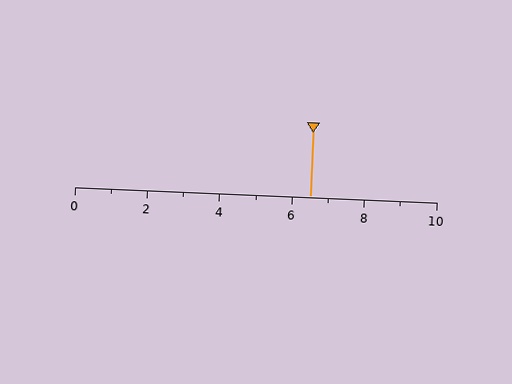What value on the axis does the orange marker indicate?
The marker indicates approximately 6.5.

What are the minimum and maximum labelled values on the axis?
The axis runs from 0 to 10.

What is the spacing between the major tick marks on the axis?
The major ticks are spaced 2 apart.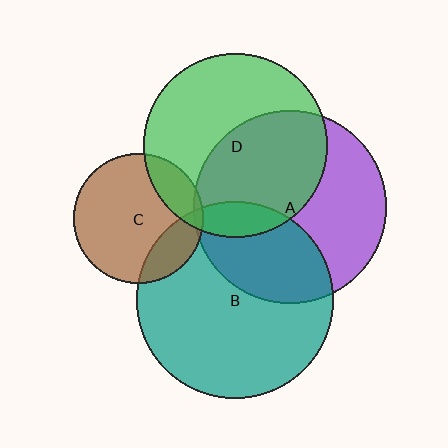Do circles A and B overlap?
Yes.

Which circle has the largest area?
Circle B (teal).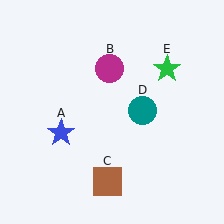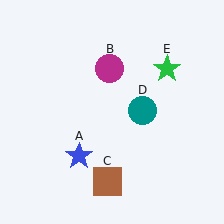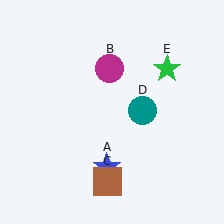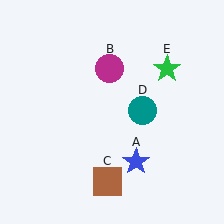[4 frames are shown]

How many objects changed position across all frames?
1 object changed position: blue star (object A).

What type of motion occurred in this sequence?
The blue star (object A) rotated counterclockwise around the center of the scene.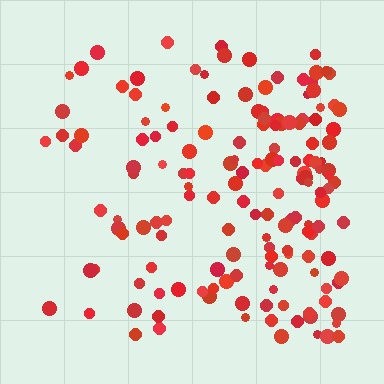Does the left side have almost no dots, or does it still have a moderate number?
Still a moderate number, just noticeably fewer than the right.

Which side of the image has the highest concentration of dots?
The right.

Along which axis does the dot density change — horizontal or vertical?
Horizontal.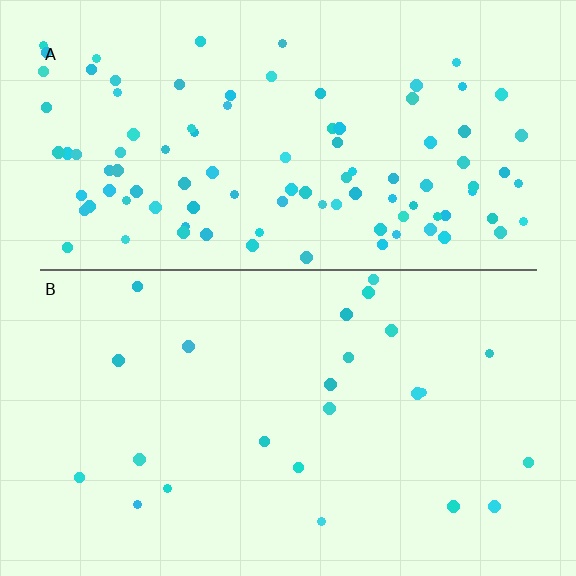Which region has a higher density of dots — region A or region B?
A (the top).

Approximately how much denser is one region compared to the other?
Approximately 4.1× — region A over region B.